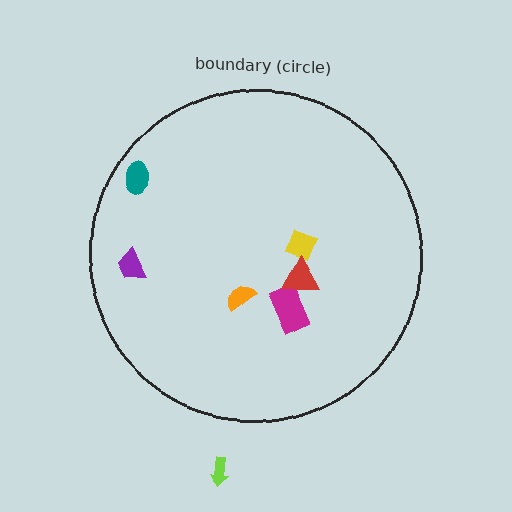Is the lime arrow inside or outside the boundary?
Outside.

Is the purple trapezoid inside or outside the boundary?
Inside.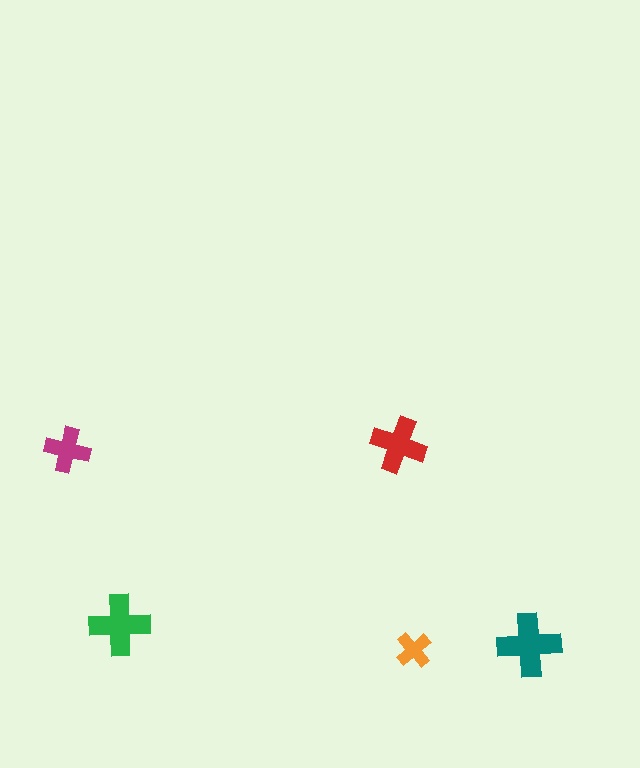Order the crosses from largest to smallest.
the teal one, the green one, the red one, the magenta one, the orange one.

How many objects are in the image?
There are 5 objects in the image.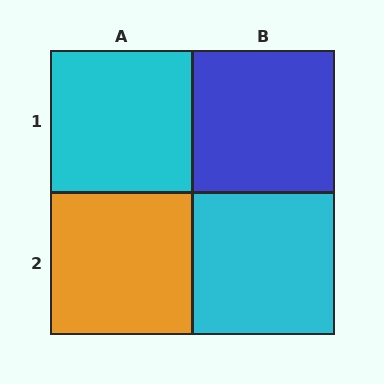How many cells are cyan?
2 cells are cyan.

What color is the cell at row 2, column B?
Cyan.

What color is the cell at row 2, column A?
Orange.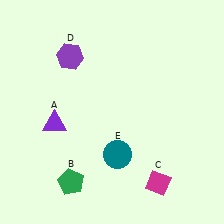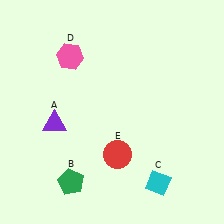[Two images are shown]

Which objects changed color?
C changed from magenta to cyan. D changed from purple to pink. E changed from teal to red.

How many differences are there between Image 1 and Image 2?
There are 3 differences between the two images.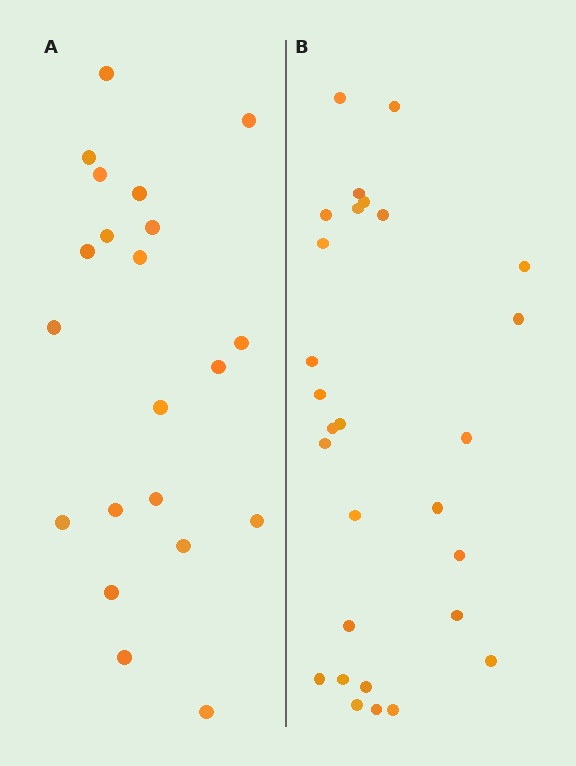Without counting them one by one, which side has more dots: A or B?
Region B (the right region) has more dots.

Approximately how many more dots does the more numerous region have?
Region B has roughly 8 or so more dots than region A.